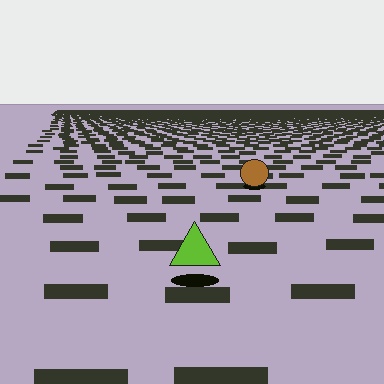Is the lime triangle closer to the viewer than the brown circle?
Yes. The lime triangle is closer — you can tell from the texture gradient: the ground texture is coarser near it.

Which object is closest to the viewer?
The lime triangle is closest. The texture marks near it are larger and more spread out.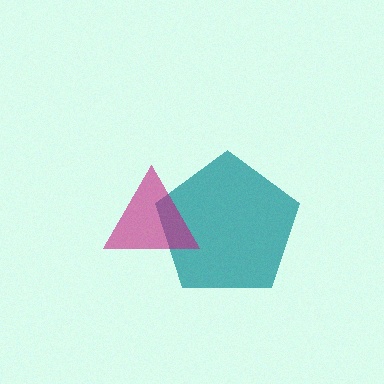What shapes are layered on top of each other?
The layered shapes are: a teal pentagon, a magenta triangle.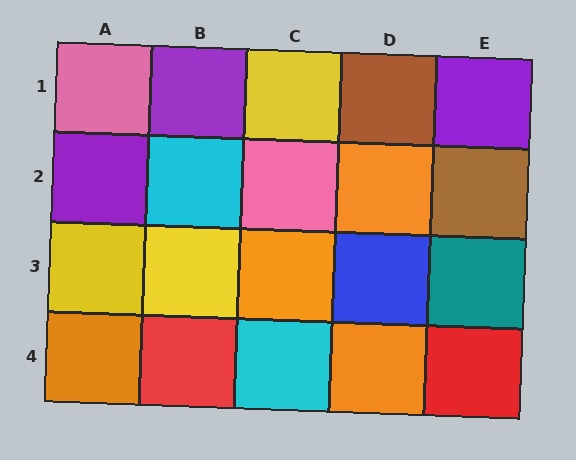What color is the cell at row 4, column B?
Red.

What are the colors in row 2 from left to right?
Purple, cyan, pink, orange, brown.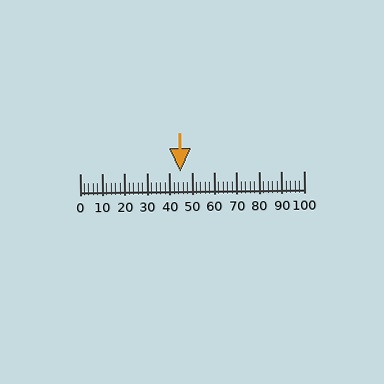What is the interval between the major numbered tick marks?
The major tick marks are spaced 10 units apart.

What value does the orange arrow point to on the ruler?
The orange arrow points to approximately 45.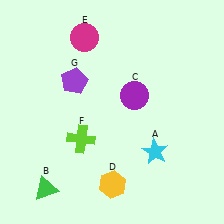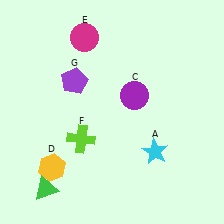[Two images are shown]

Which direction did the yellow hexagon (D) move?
The yellow hexagon (D) moved left.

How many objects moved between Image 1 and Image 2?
1 object moved between the two images.